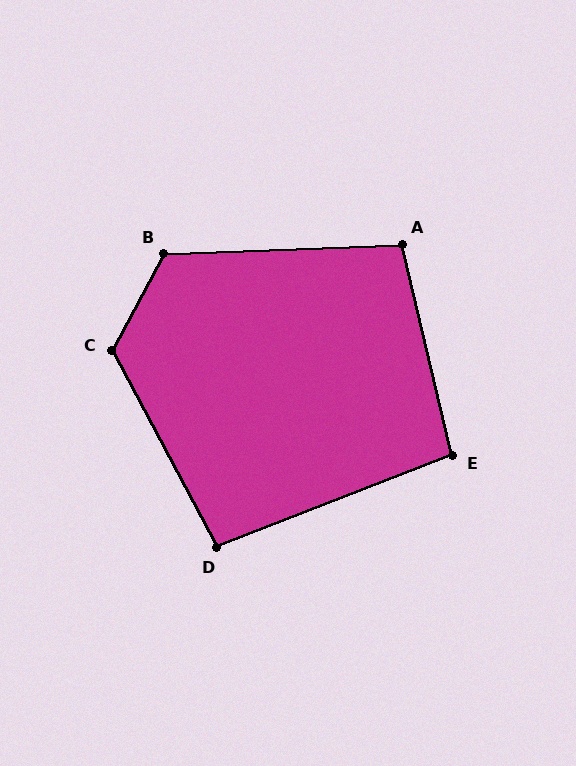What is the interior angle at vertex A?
Approximately 101 degrees (obtuse).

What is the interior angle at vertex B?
Approximately 120 degrees (obtuse).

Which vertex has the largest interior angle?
C, at approximately 124 degrees.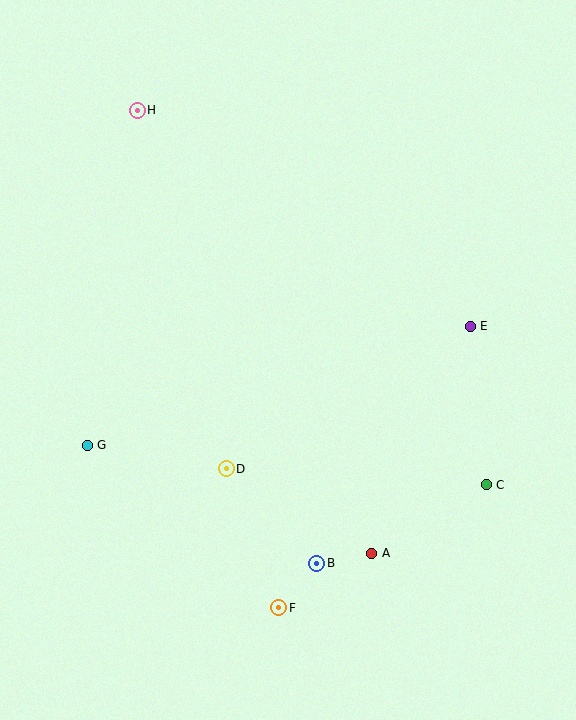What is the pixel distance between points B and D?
The distance between B and D is 131 pixels.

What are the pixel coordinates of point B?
Point B is at (317, 563).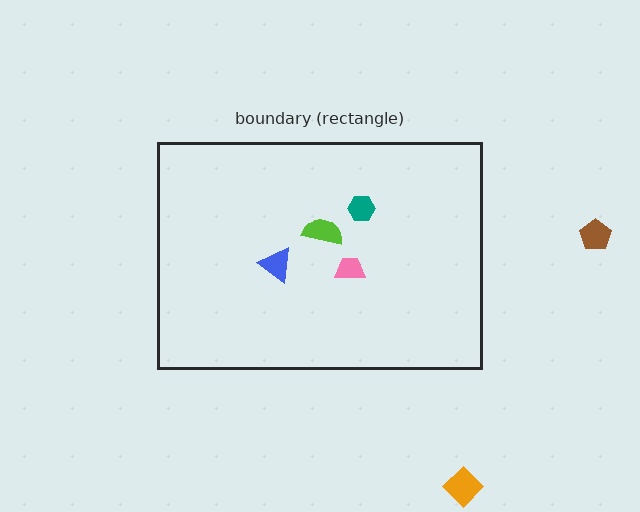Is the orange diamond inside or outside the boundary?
Outside.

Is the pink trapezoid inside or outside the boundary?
Inside.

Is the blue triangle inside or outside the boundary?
Inside.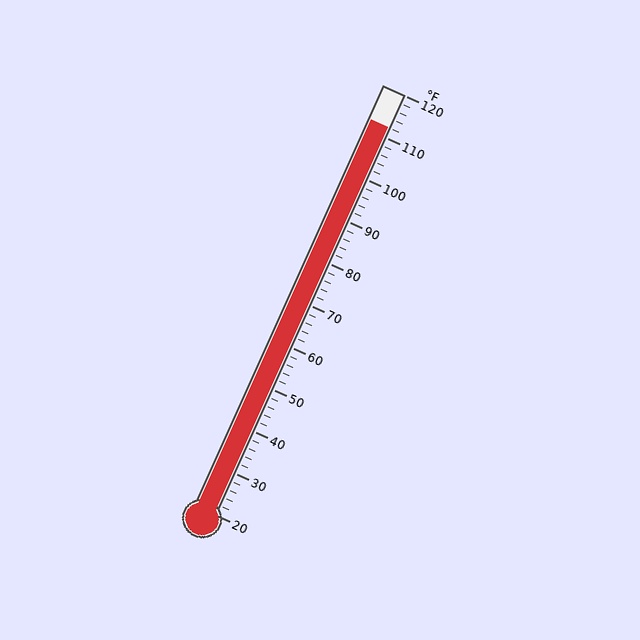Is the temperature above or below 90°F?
The temperature is above 90°F.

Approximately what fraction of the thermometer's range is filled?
The thermometer is filled to approximately 90% of its range.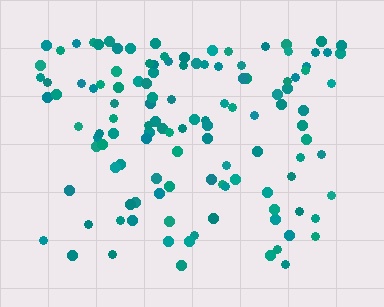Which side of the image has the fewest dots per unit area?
The bottom.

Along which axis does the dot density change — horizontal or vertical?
Vertical.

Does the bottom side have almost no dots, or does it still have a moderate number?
Still a moderate number, just noticeably fewer than the top.